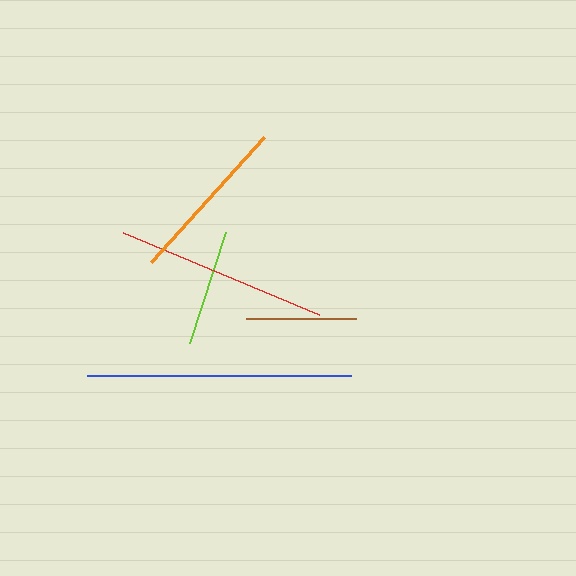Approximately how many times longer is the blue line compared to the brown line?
The blue line is approximately 2.4 times the length of the brown line.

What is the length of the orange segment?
The orange segment is approximately 168 pixels long.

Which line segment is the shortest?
The brown line is the shortest at approximately 110 pixels.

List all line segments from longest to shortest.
From longest to shortest: blue, red, orange, lime, brown.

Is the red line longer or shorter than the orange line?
The red line is longer than the orange line.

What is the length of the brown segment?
The brown segment is approximately 110 pixels long.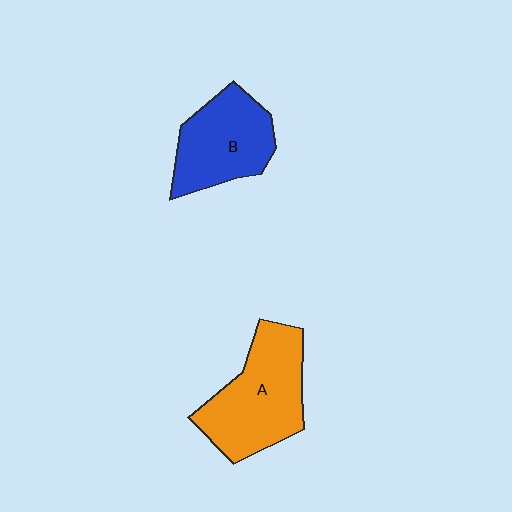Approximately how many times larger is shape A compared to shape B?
Approximately 1.2 times.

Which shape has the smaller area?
Shape B (blue).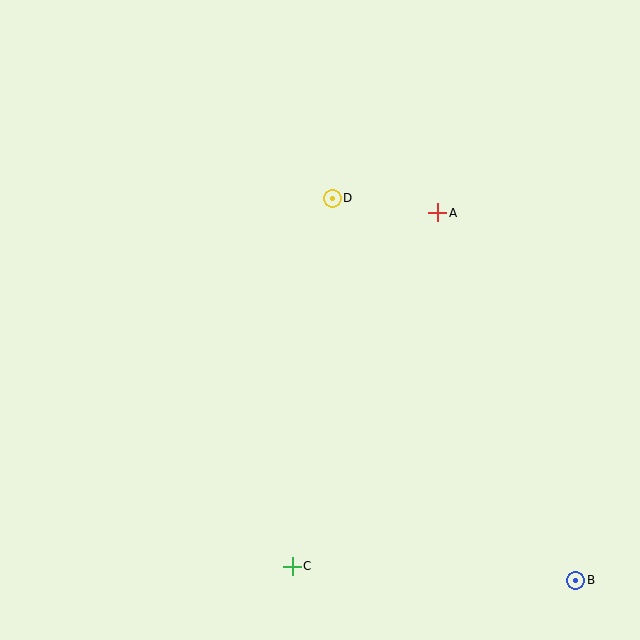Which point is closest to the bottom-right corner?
Point B is closest to the bottom-right corner.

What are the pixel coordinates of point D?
Point D is at (332, 198).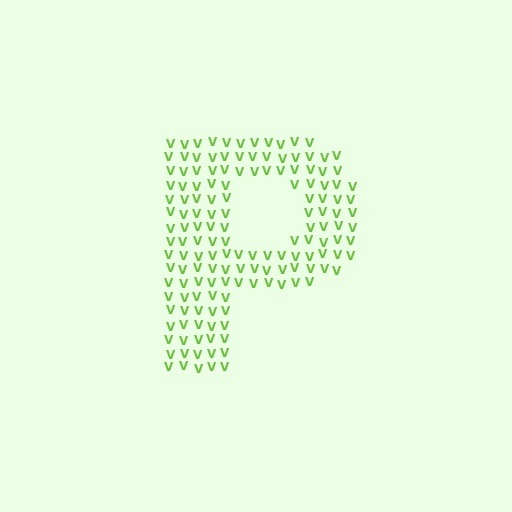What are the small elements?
The small elements are letter V's.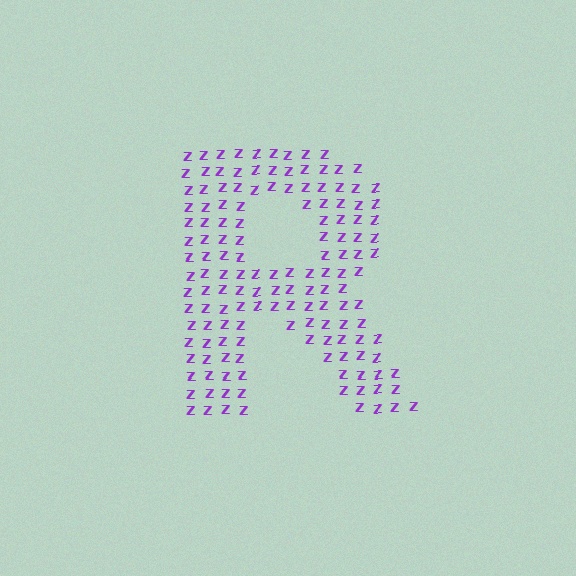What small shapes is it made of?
It is made of small letter Z's.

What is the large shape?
The large shape is the letter R.